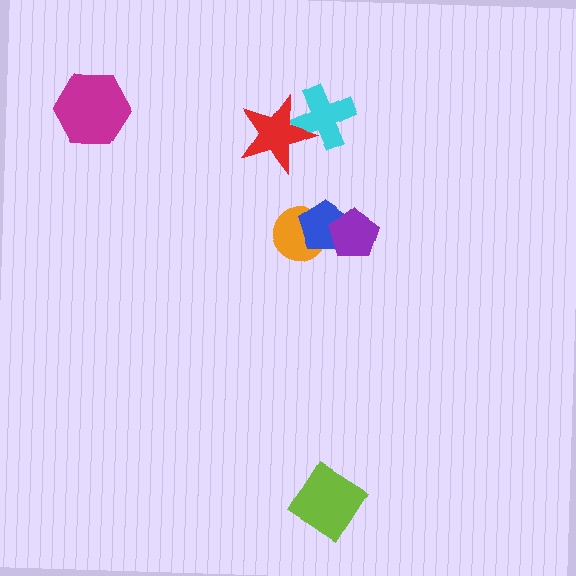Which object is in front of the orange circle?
The blue pentagon is in front of the orange circle.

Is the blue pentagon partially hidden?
Yes, it is partially covered by another shape.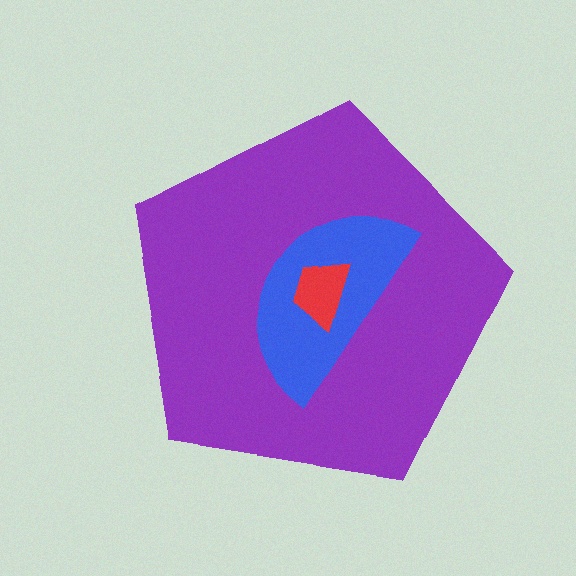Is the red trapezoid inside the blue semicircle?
Yes.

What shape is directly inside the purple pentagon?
The blue semicircle.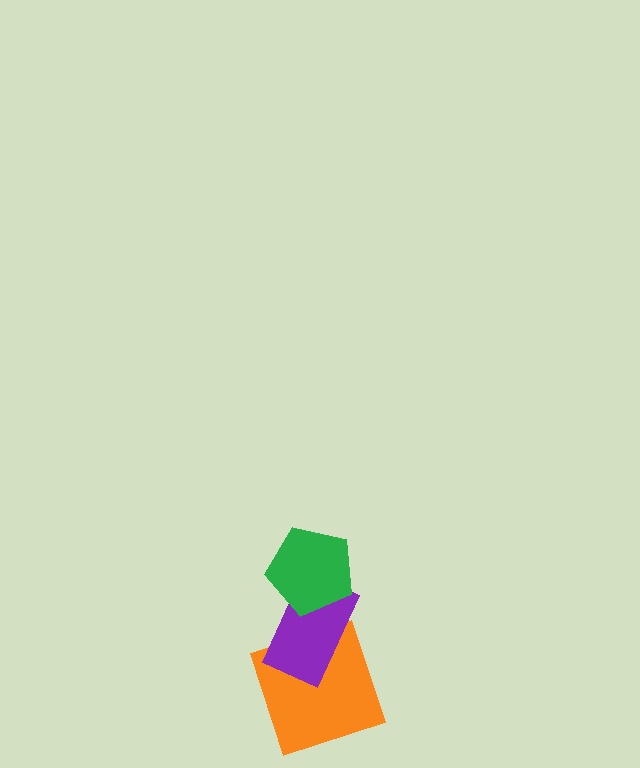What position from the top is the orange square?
The orange square is 3rd from the top.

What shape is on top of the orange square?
The purple rectangle is on top of the orange square.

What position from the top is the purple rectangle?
The purple rectangle is 2nd from the top.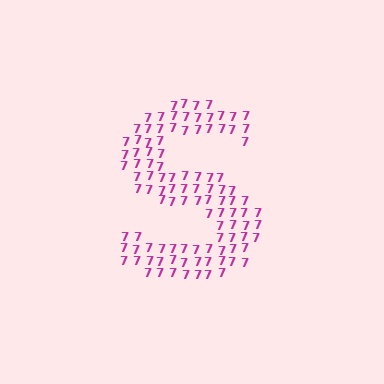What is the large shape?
The large shape is the letter S.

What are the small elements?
The small elements are digit 7's.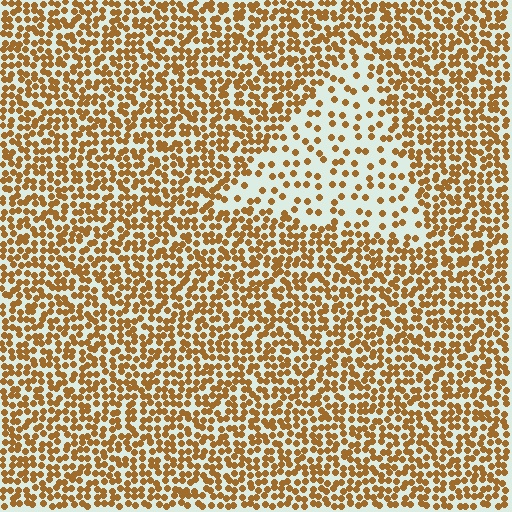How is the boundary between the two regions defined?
The boundary is defined by a change in element density (approximately 2.5x ratio). All elements are the same color, size, and shape.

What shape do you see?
I see a triangle.